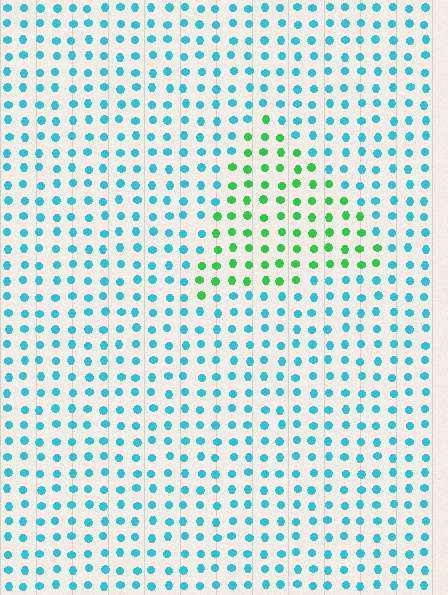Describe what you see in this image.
The image is filled with small cyan elements in a uniform arrangement. A triangle-shaped region is visible where the elements are tinted to a slightly different hue, forming a subtle color boundary.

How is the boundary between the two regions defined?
The boundary is defined purely by a slight shift in hue (about 50 degrees). Spacing, size, and orientation are identical on both sides.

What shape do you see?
I see a triangle.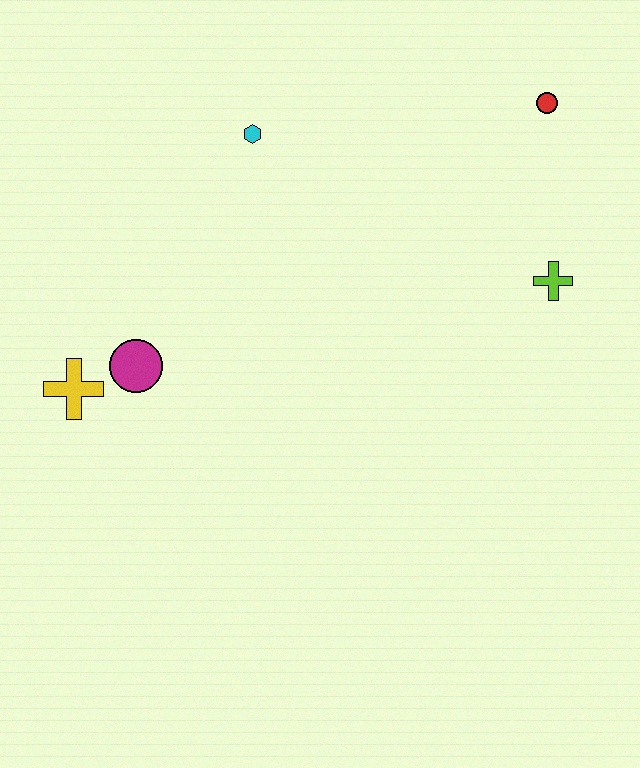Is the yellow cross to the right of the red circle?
No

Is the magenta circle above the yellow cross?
Yes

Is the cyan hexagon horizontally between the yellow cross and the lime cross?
Yes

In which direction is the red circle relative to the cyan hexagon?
The red circle is to the right of the cyan hexagon.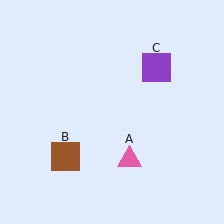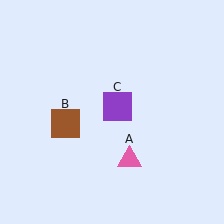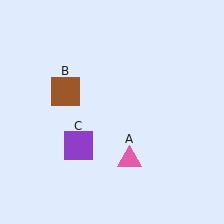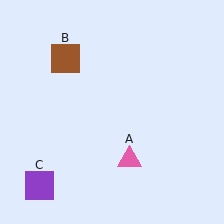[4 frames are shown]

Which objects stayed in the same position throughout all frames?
Pink triangle (object A) remained stationary.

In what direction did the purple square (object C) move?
The purple square (object C) moved down and to the left.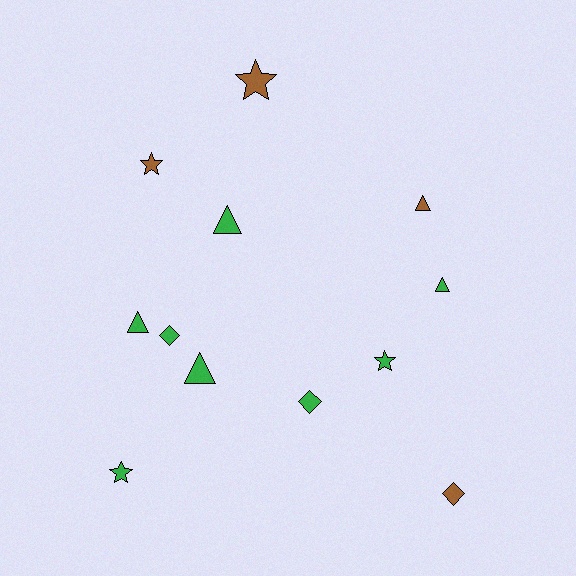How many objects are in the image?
There are 12 objects.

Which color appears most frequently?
Green, with 8 objects.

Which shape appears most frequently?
Triangle, with 5 objects.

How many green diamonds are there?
There are 2 green diamonds.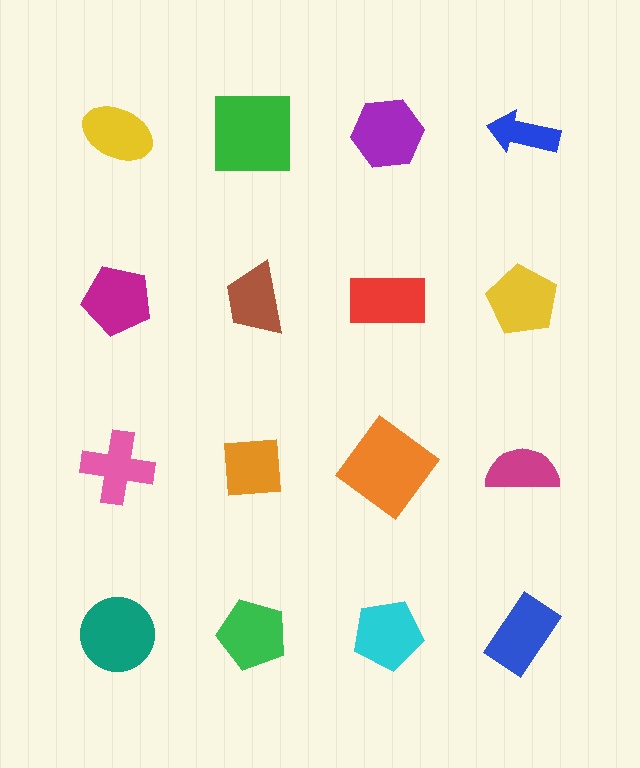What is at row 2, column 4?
A yellow pentagon.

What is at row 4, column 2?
A green pentagon.